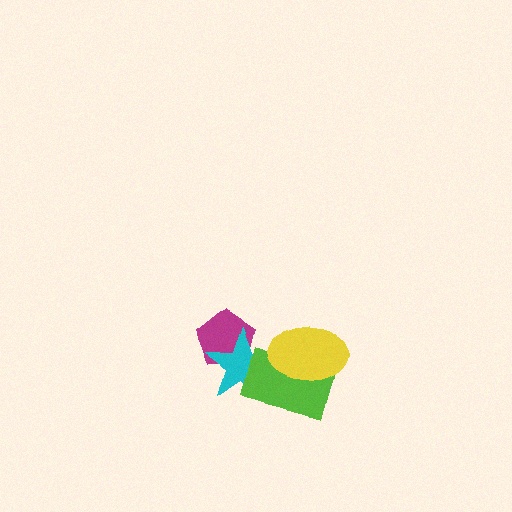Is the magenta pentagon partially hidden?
Yes, it is partially covered by another shape.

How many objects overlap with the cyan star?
3 objects overlap with the cyan star.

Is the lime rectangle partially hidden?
Yes, it is partially covered by another shape.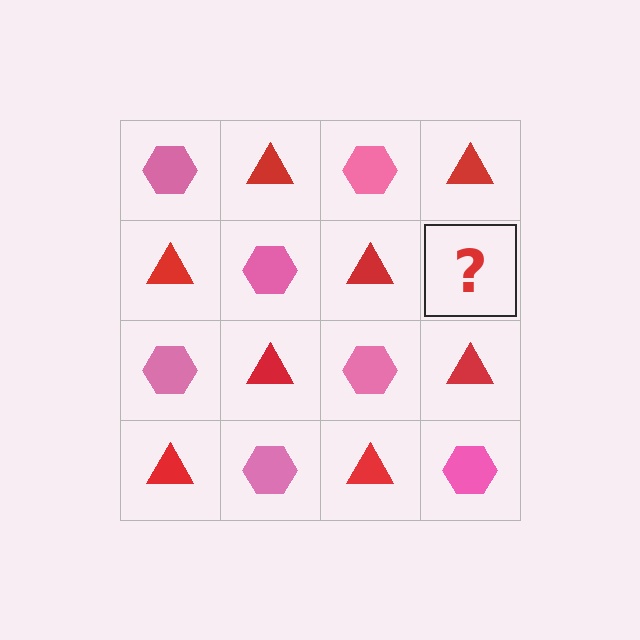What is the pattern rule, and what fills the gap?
The rule is that it alternates pink hexagon and red triangle in a checkerboard pattern. The gap should be filled with a pink hexagon.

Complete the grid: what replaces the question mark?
The question mark should be replaced with a pink hexagon.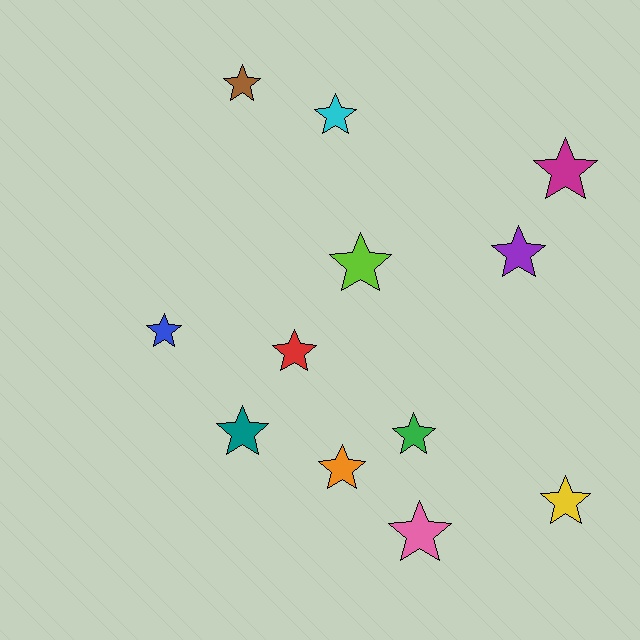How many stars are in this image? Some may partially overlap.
There are 12 stars.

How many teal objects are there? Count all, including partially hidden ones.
There is 1 teal object.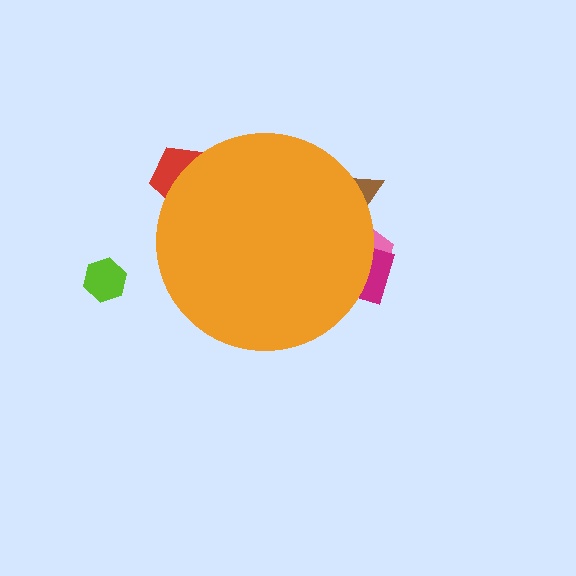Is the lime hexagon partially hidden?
No, the lime hexagon is fully visible.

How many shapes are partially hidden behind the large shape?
4 shapes are partially hidden.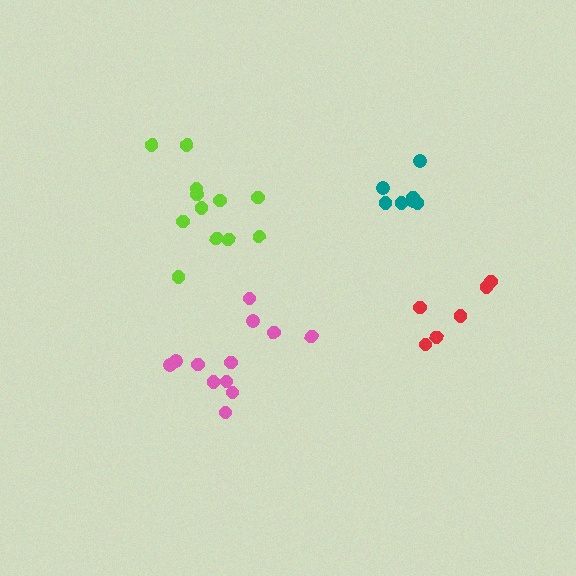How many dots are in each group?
Group 1: 12 dots, Group 2: 7 dots, Group 3: 6 dots, Group 4: 12 dots (37 total).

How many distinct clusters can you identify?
There are 4 distinct clusters.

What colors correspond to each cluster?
The clusters are colored: lime, teal, red, pink.